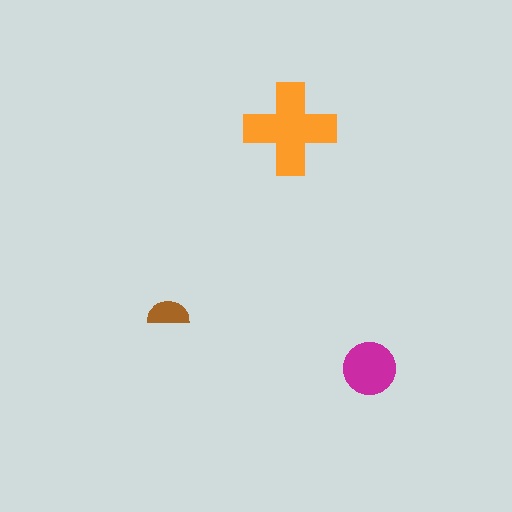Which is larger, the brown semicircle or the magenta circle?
The magenta circle.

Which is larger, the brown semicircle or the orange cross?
The orange cross.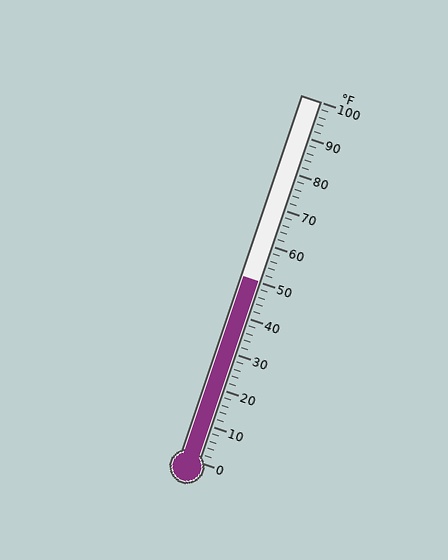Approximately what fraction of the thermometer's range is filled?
The thermometer is filled to approximately 50% of its range.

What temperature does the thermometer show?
The thermometer shows approximately 50°F.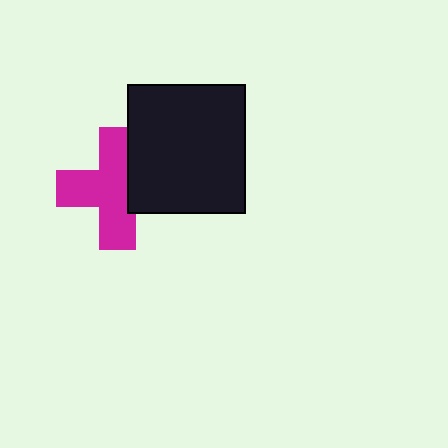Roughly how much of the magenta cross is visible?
Most of it is visible (roughly 69%).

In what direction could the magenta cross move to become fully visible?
The magenta cross could move left. That would shift it out from behind the black rectangle entirely.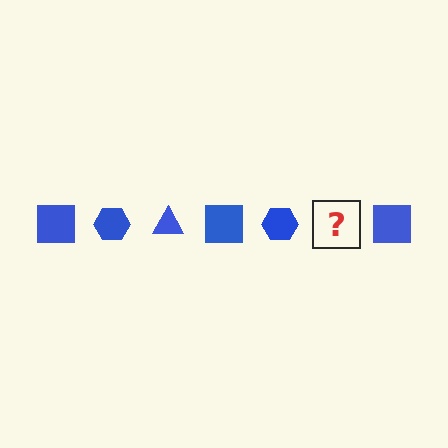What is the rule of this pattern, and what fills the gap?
The rule is that the pattern cycles through square, hexagon, triangle shapes in blue. The gap should be filled with a blue triangle.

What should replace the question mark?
The question mark should be replaced with a blue triangle.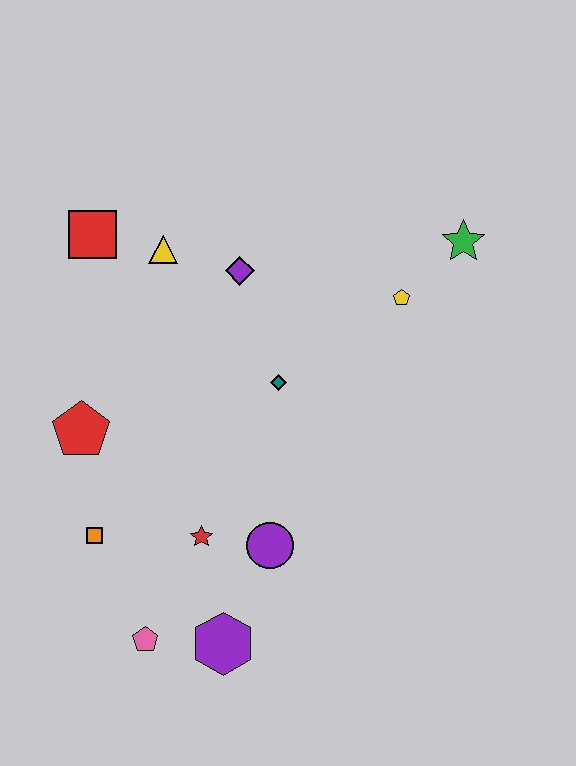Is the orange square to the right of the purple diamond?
No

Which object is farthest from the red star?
The green star is farthest from the red star.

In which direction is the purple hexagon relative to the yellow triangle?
The purple hexagon is below the yellow triangle.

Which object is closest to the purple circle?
The red star is closest to the purple circle.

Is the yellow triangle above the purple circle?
Yes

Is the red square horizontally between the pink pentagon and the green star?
No